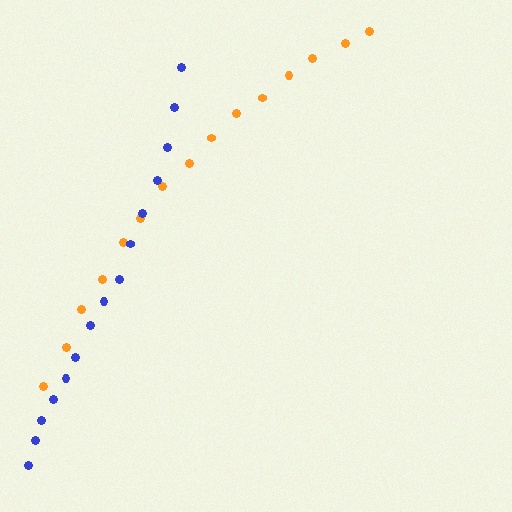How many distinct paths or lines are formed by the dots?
There are 2 distinct paths.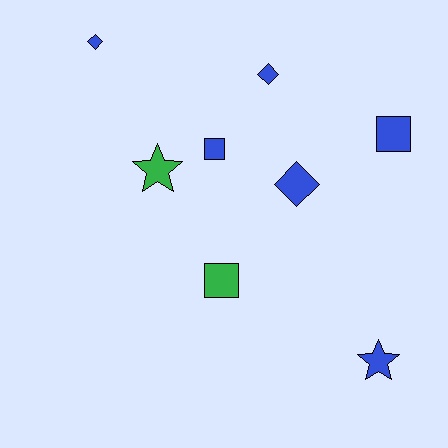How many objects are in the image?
There are 8 objects.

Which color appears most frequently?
Blue, with 6 objects.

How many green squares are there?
There is 1 green square.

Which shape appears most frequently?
Diamond, with 3 objects.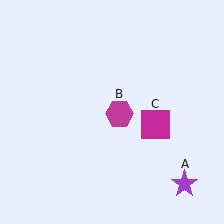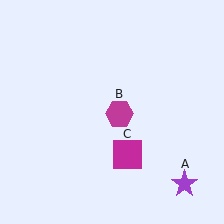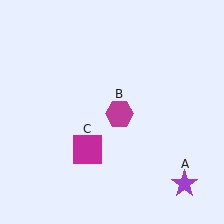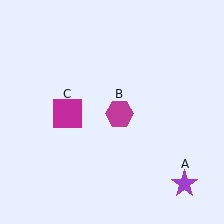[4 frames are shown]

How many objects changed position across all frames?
1 object changed position: magenta square (object C).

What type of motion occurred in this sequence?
The magenta square (object C) rotated clockwise around the center of the scene.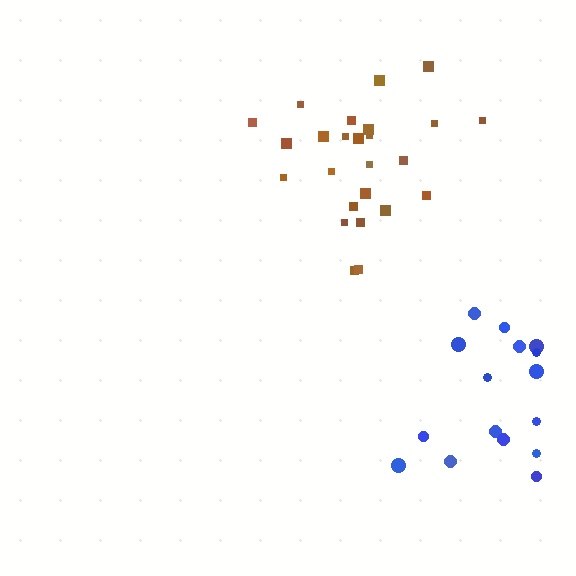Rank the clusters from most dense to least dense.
brown, blue.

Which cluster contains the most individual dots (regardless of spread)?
Brown (25).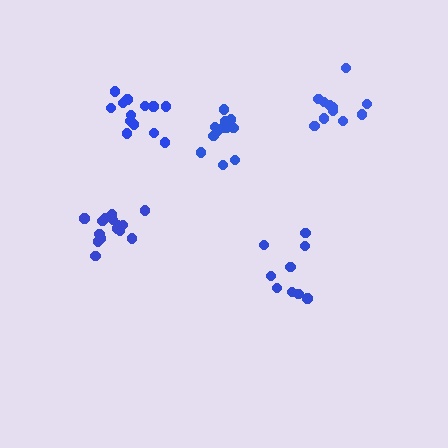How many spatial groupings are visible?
There are 5 spatial groupings.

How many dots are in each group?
Group 1: 15 dots, Group 2: 14 dots, Group 3: 9 dots, Group 4: 13 dots, Group 5: 11 dots (62 total).